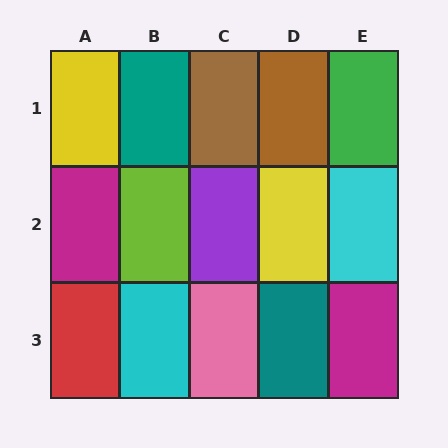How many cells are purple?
1 cell is purple.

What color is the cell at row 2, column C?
Purple.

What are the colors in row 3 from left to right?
Red, cyan, pink, teal, magenta.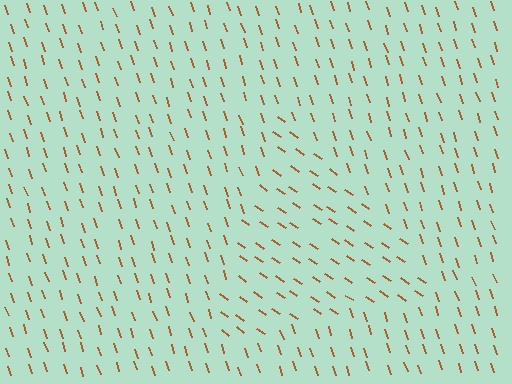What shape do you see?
I see a triangle.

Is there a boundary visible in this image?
Yes, there is a texture boundary formed by a change in line orientation.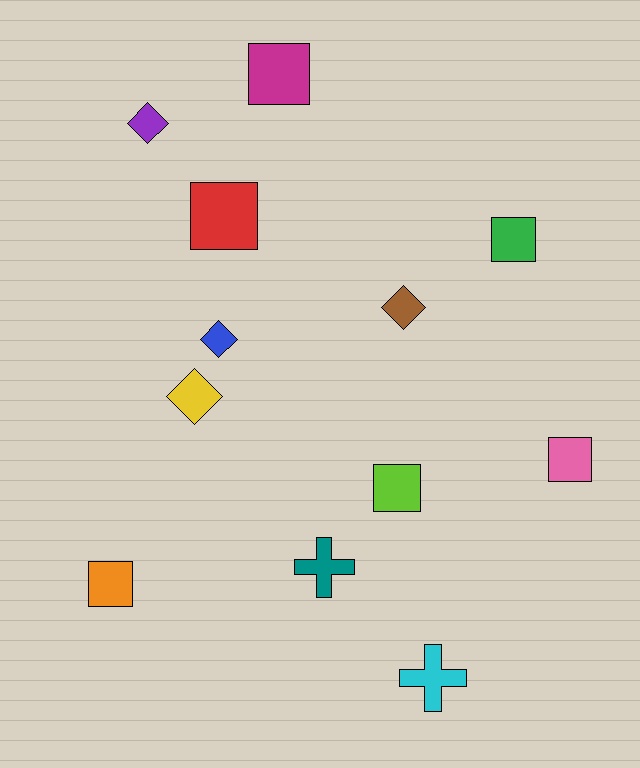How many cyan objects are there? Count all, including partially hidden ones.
There is 1 cyan object.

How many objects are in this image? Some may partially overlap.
There are 12 objects.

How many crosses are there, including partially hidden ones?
There are 2 crosses.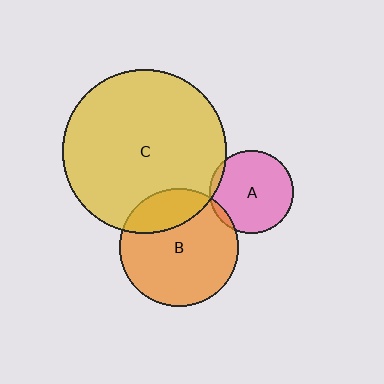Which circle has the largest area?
Circle C (yellow).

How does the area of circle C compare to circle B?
Approximately 1.9 times.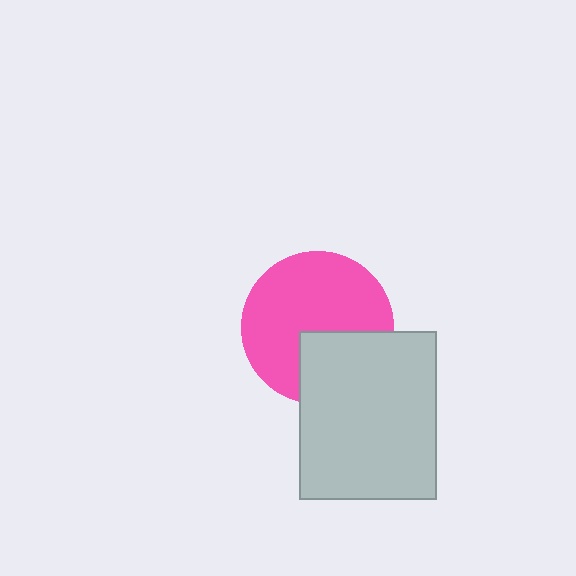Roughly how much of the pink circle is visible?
Most of it is visible (roughly 70%).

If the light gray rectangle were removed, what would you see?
You would see the complete pink circle.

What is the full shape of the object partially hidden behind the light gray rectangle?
The partially hidden object is a pink circle.